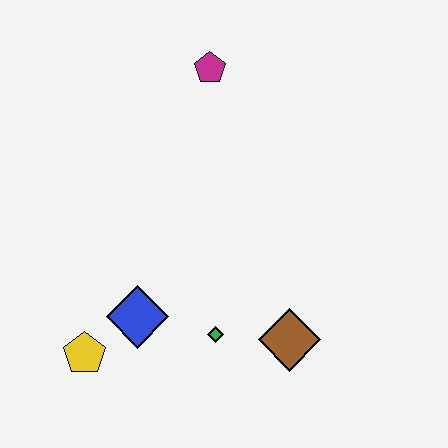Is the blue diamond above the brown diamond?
Yes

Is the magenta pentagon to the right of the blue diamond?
Yes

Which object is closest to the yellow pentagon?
The blue diamond is closest to the yellow pentagon.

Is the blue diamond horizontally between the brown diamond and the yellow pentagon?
Yes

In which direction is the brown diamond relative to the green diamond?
The brown diamond is to the right of the green diamond.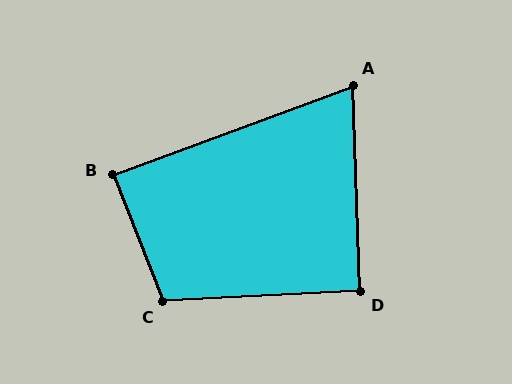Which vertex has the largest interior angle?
C, at approximately 108 degrees.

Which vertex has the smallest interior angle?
A, at approximately 72 degrees.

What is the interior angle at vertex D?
Approximately 91 degrees (approximately right).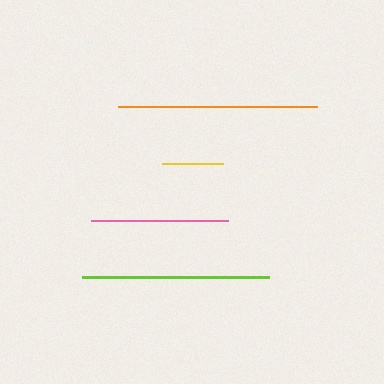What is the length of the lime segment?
The lime segment is approximately 187 pixels long.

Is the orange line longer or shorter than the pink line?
The orange line is longer than the pink line.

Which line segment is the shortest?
The yellow line is the shortest at approximately 62 pixels.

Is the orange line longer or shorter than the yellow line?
The orange line is longer than the yellow line.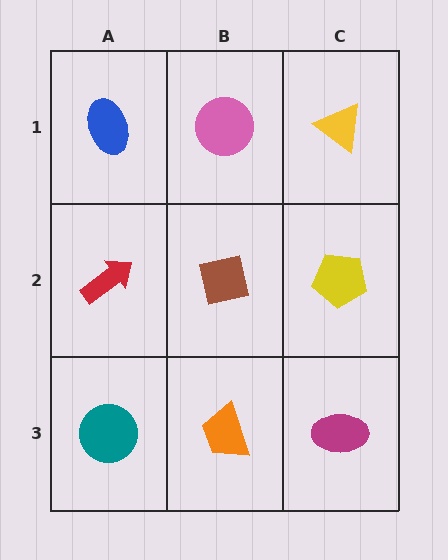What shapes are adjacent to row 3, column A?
A red arrow (row 2, column A), an orange trapezoid (row 3, column B).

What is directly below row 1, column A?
A red arrow.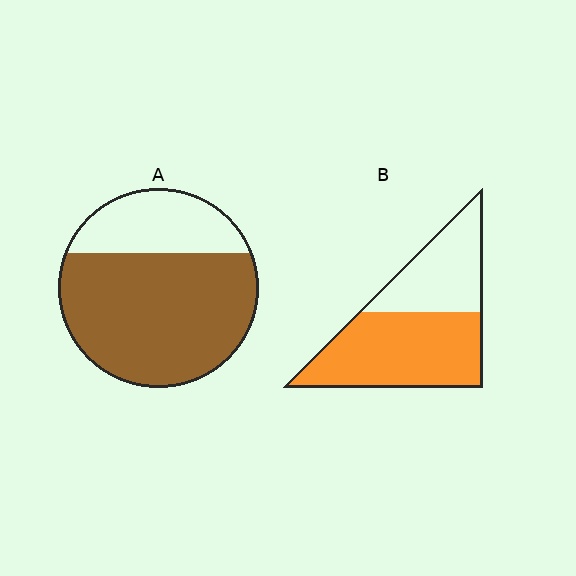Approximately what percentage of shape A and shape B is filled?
A is approximately 70% and B is approximately 60%.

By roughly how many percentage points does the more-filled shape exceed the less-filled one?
By roughly 10 percentage points (A over B).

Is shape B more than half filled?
Yes.